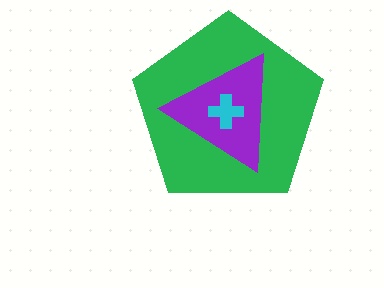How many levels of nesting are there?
3.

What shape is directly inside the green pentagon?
The purple triangle.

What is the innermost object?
The cyan cross.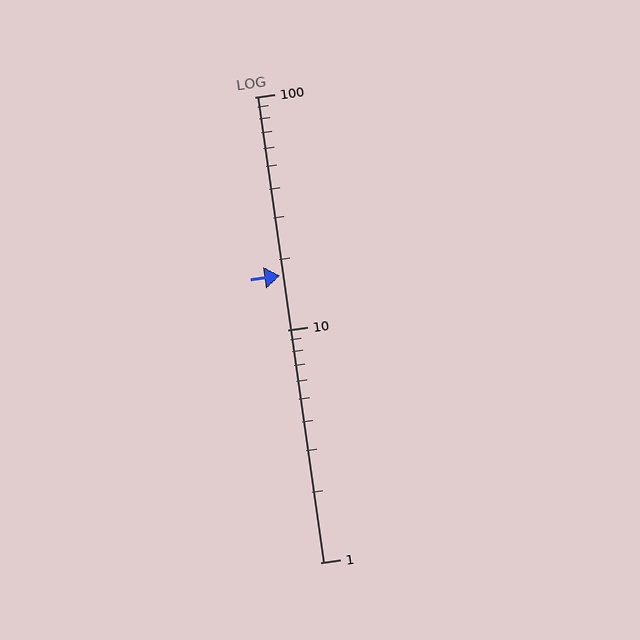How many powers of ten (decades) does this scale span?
The scale spans 2 decades, from 1 to 100.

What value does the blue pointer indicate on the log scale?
The pointer indicates approximately 17.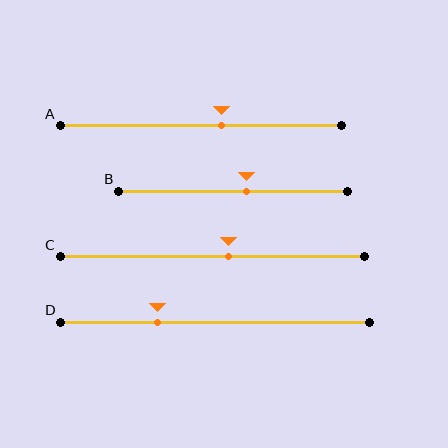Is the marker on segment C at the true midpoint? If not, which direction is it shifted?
No, the marker on segment C is shifted to the right by about 6% of the segment length.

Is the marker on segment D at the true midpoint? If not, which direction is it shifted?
No, the marker on segment D is shifted to the left by about 19% of the segment length.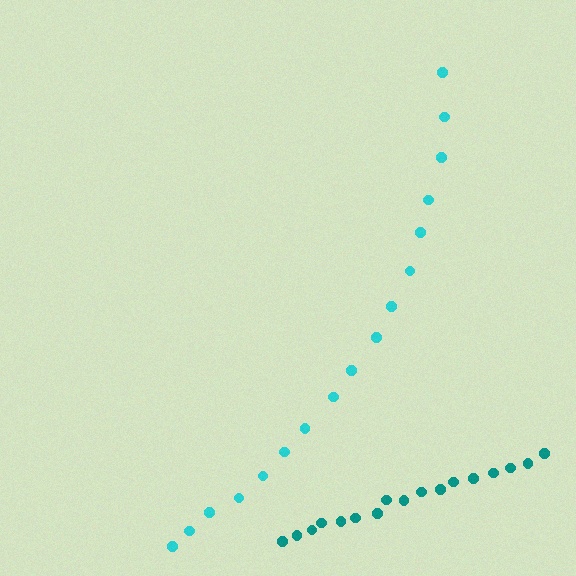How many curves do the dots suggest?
There are 2 distinct paths.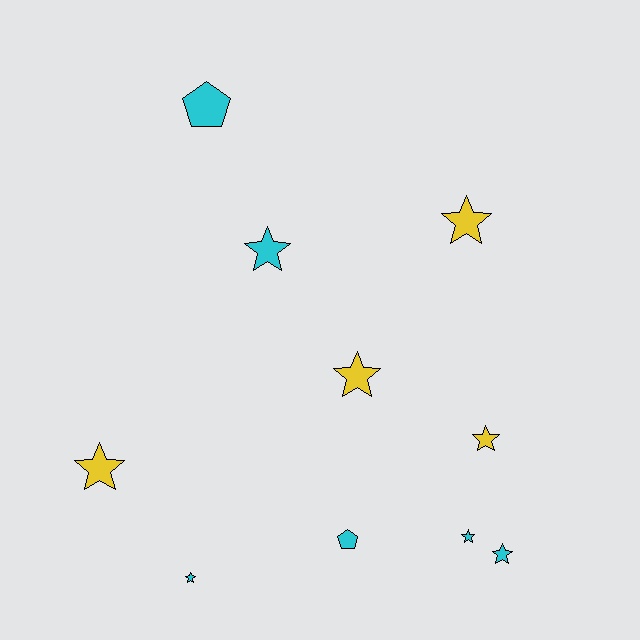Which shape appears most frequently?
Star, with 8 objects.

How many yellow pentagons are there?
There are no yellow pentagons.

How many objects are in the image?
There are 10 objects.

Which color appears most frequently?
Cyan, with 6 objects.